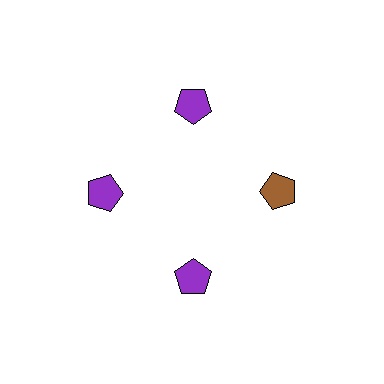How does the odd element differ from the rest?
It has a different color: brown instead of purple.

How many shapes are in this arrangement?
There are 4 shapes arranged in a ring pattern.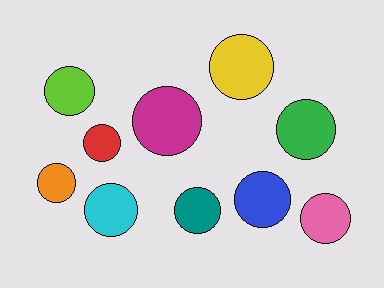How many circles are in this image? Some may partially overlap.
There are 10 circles.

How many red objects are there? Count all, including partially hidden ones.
There is 1 red object.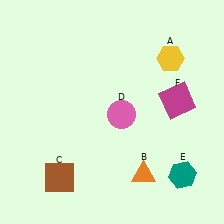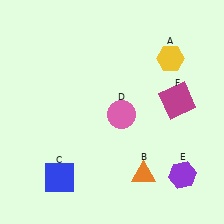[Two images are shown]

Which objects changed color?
C changed from brown to blue. E changed from teal to purple.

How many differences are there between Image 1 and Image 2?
There are 2 differences between the two images.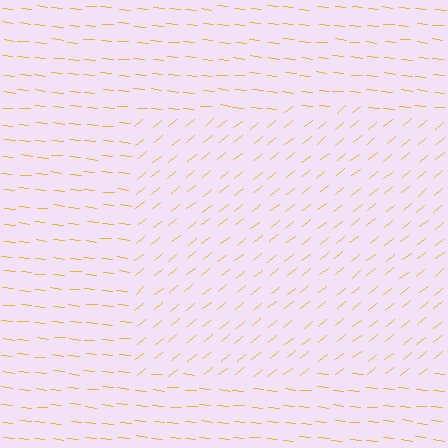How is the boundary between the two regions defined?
The boundary is defined purely by a change in line orientation (approximately 45 degrees difference). All lines are the same color and thickness.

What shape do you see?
I see a rectangle.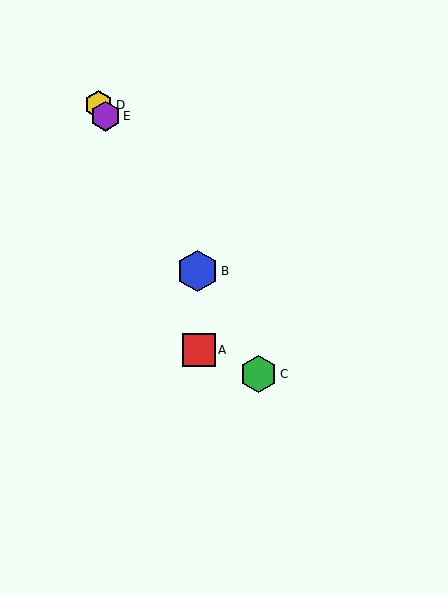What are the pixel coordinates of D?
Object D is at (98, 105).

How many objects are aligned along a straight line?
4 objects (B, C, D, E) are aligned along a straight line.